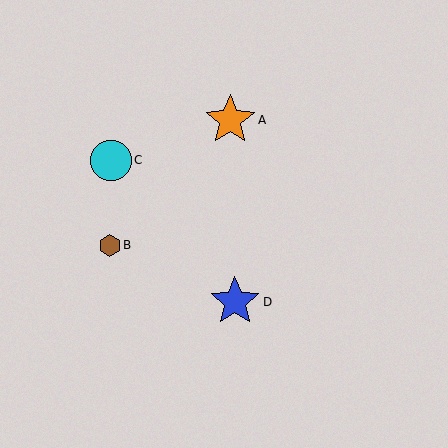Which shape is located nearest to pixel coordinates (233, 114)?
The orange star (labeled A) at (230, 120) is nearest to that location.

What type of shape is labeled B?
Shape B is a brown hexagon.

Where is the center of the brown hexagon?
The center of the brown hexagon is at (110, 246).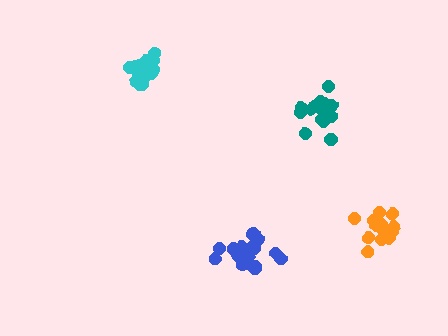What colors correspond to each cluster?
The clusters are colored: teal, blue, cyan, orange.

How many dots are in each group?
Group 1: 17 dots, Group 2: 17 dots, Group 3: 17 dots, Group 4: 13 dots (64 total).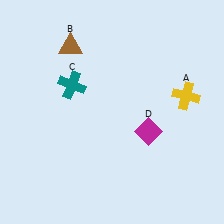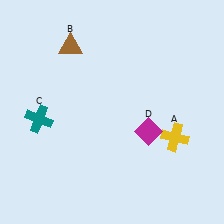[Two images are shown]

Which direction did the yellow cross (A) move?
The yellow cross (A) moved down.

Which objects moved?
The objects that moved are: the yellow cross (A), the teal cross (C).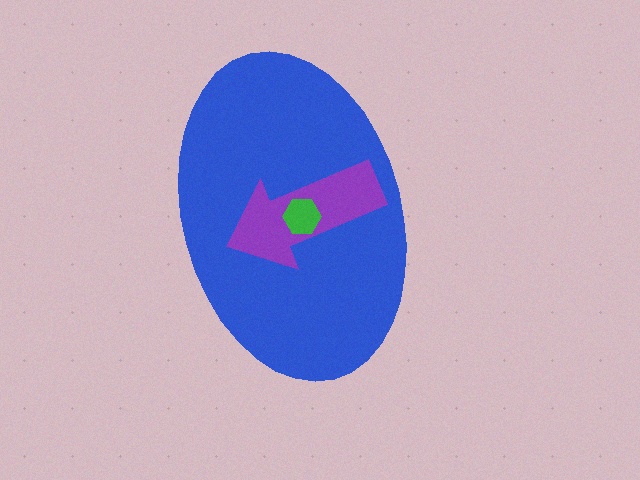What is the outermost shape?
The blue ellipse.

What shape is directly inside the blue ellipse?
The purple arrow.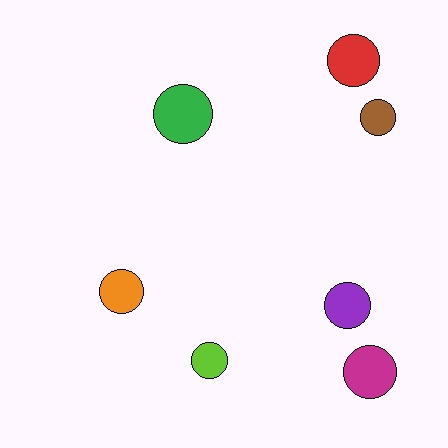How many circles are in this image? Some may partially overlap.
There are 7 circles.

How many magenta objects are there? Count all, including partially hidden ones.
There is 1 magenta object.